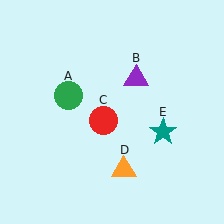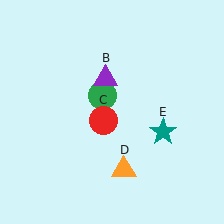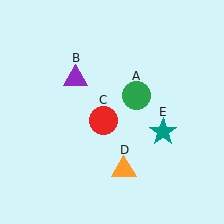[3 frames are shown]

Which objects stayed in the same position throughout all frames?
Red circle (object C) and orange triangle (object D) and teal star (object E) remained stationary.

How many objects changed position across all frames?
2 objects changed position: green circle (object A), purple triangle (object B).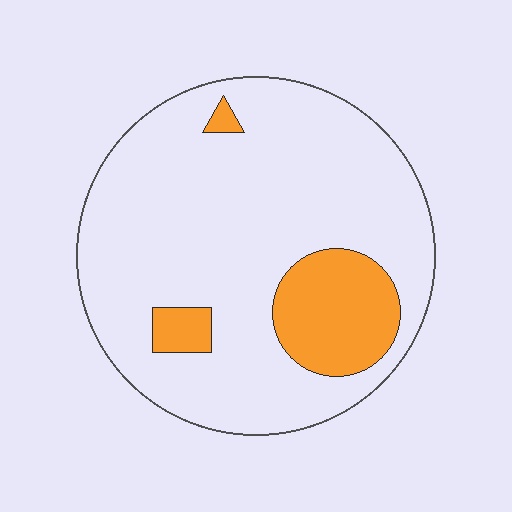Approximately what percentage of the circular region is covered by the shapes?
Approximately 15%.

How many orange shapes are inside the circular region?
3.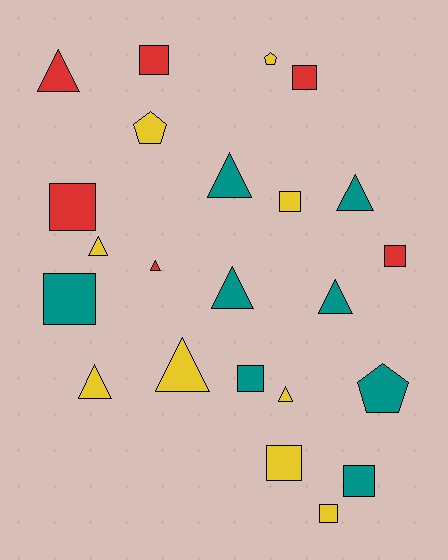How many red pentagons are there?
There are no red pentagons.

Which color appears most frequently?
Yellow, with 9 objects.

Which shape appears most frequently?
Triangle, with 10 objects.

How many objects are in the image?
There are 23 objects.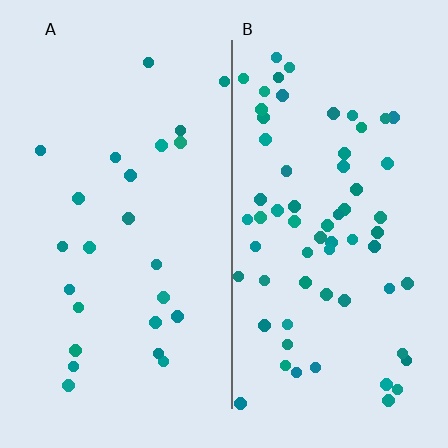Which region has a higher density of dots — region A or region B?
B (the right).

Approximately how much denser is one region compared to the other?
Approximately 2.7× — region B over region A.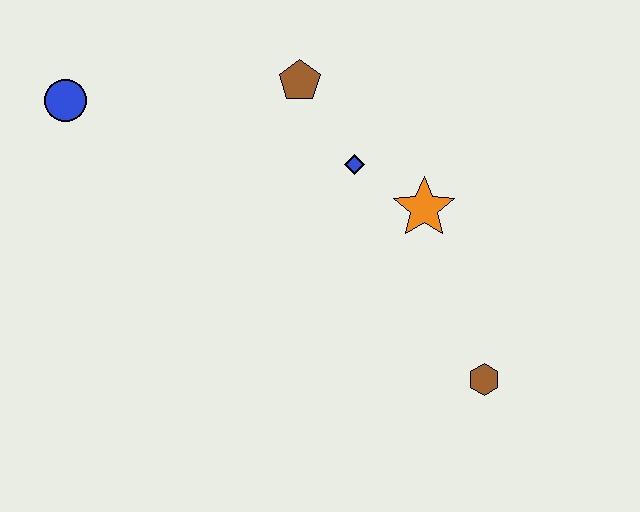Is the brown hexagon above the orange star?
No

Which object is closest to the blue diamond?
The orange star is closest to the blue diamond.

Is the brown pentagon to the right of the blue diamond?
No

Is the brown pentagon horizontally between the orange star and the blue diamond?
No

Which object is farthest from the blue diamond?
The blue circle is farthest from the blue diamond.